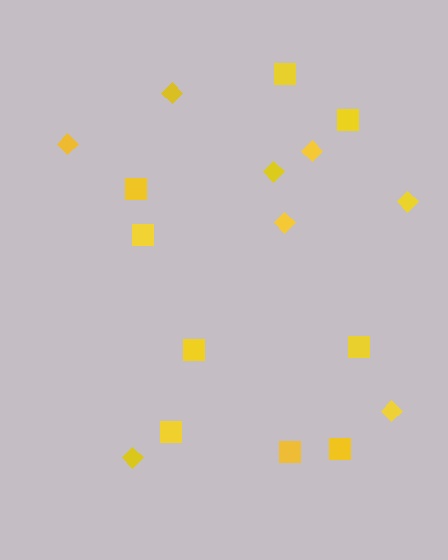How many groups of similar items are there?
There are 2 groups: one group of diamonds (8) and one group of squares (9).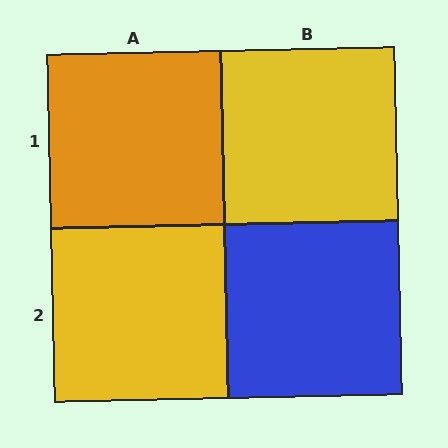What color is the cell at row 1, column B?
Yellow.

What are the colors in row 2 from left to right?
Yellow, blue.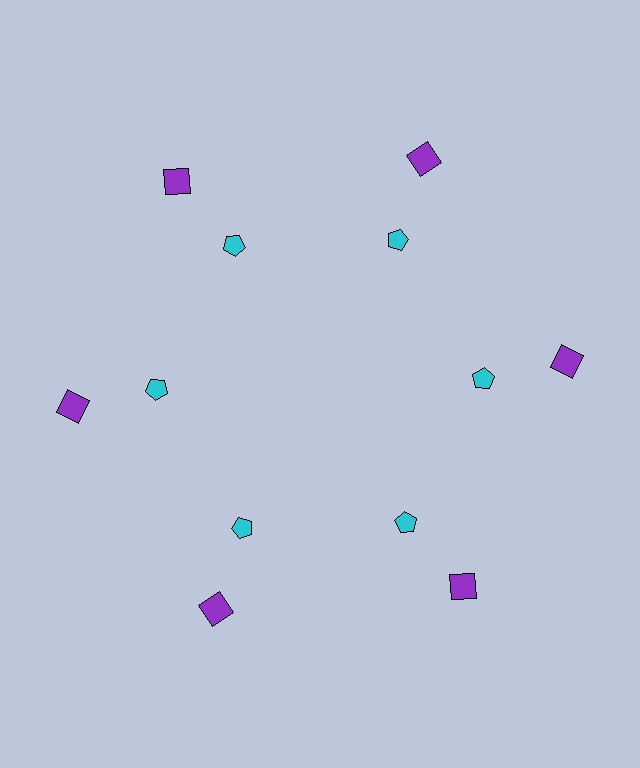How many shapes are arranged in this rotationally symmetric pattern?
There are 12 shapes, arranged in 6 groups of 2.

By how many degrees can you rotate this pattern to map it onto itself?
The pattern maps onto itself every 60 degrees of rotation.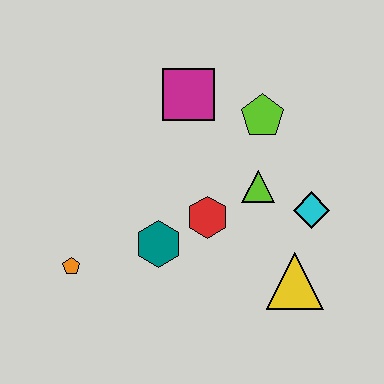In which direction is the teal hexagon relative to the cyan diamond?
The teal hexagon is to the left of the cyan diamond.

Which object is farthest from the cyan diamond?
The orange pentagon is farthest from the cyan diamond.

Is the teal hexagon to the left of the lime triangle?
Yes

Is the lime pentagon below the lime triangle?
No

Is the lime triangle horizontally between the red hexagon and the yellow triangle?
Yes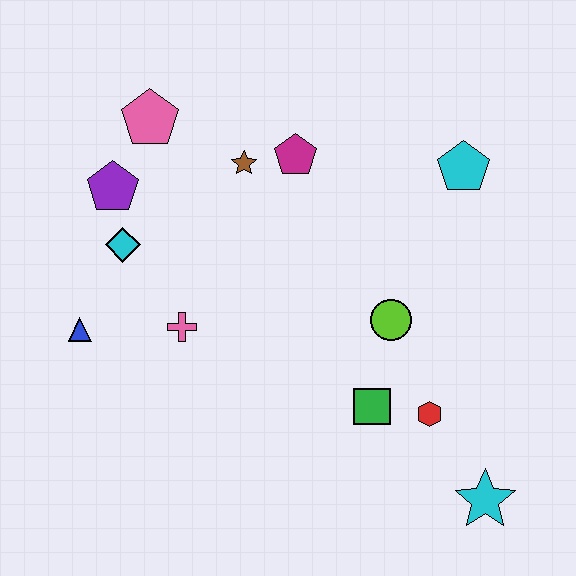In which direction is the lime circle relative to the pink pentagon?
The lime circle is to the right of the pink pentagon.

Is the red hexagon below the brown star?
Yes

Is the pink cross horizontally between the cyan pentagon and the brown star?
No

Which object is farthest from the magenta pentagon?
The cyan star is farthest from the magenta pentagon.